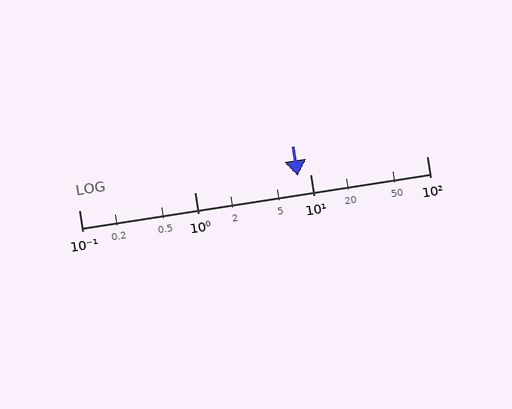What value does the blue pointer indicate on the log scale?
The pointer indicates approximately 7.7.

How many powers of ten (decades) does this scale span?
The scale spans 3 decades, from 0.1 to 100.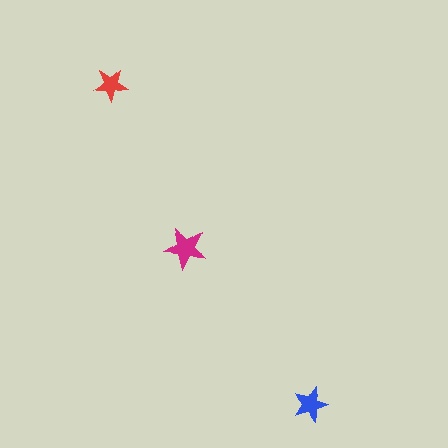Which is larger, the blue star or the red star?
The blue one.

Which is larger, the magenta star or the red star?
The magenta one.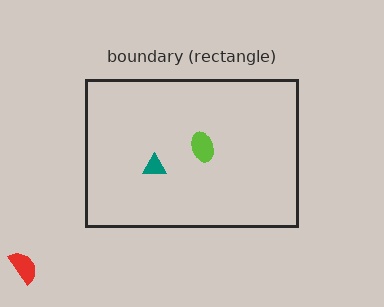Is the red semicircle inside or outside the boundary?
Outside.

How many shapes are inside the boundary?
2 inside, 1 outside.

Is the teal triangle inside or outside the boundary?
Inside.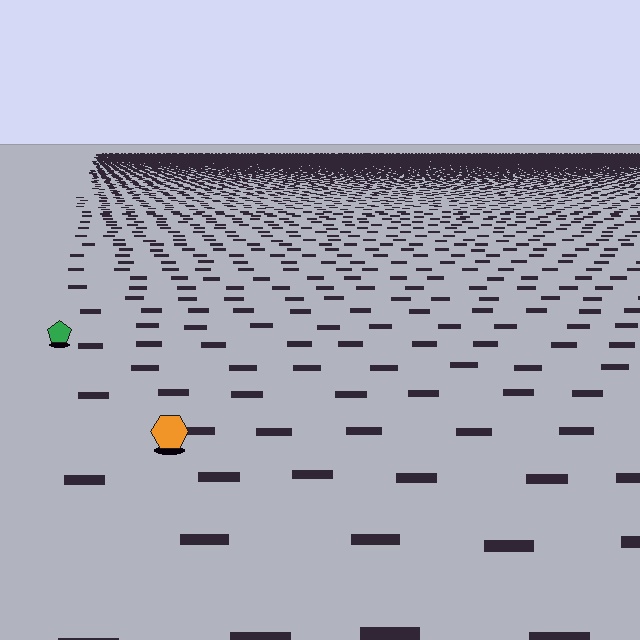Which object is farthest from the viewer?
The green pentagon is farthest from the viewer. It appears smaller and the ground texture around it is denser.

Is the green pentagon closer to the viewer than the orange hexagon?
No. The orange hexagon is closer — you can tell from the texture gradient: the ground texture is coarser near it.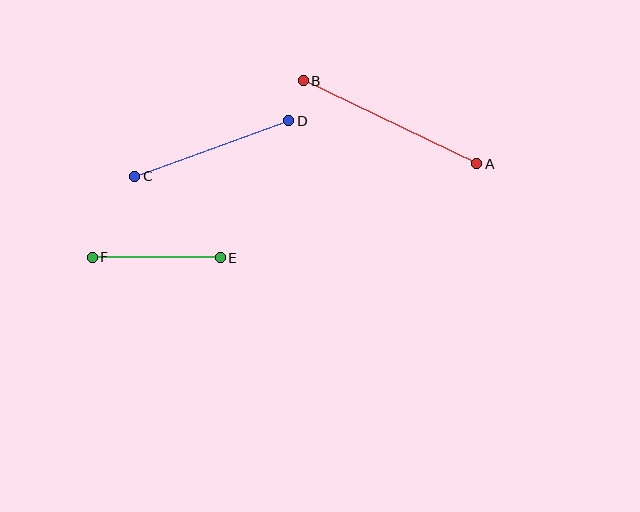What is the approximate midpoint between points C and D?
The midpoint is at approximately (212, 149) pixels.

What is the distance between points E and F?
The distance is approximately 128 pixels.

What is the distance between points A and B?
The distance is approximately 192 pixels.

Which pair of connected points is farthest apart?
Points A and B are farthest apart.